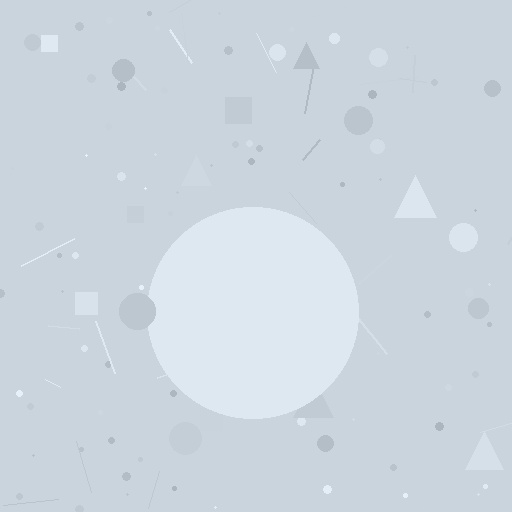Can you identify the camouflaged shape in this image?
The camouflaged shape is a circle.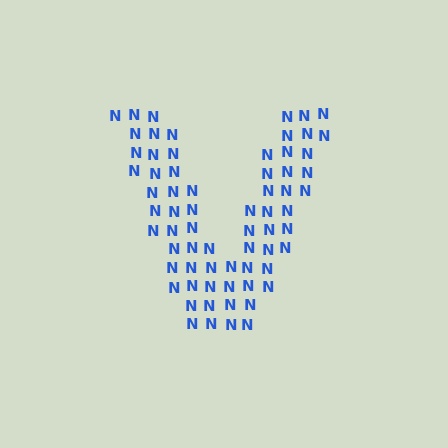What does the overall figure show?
The overall figure shows the letter V.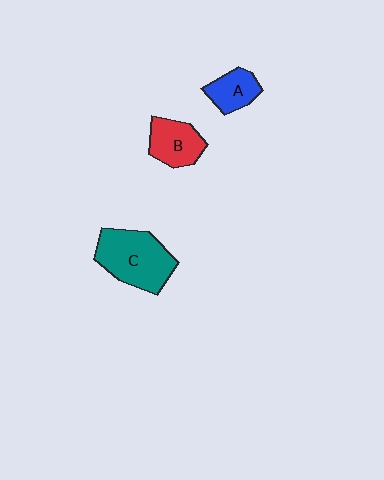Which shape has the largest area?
Shape C (teal).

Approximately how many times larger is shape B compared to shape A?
Approximately 1.3 times.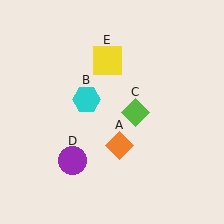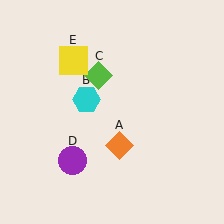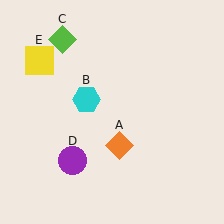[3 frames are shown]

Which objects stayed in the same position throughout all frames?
Orange diamond (object A) and cyan hexagon (object B) and purple circle (object D) remained stationary.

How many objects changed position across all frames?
2 objects changed position: lime diamond (object C), yellow square (object E).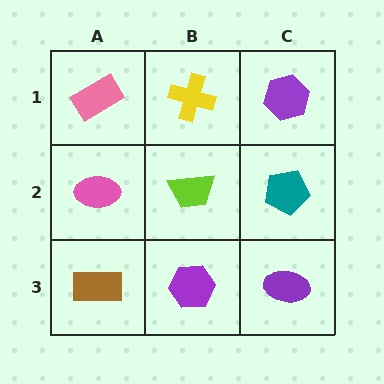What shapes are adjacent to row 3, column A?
A pink ellipse (row 2, column A), a purple hexagon (row 3, column B).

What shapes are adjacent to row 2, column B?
A yellow cross (row 1, column B), a purple hexagon (row 3, column B), a pink ellipse (row 2, column A), a teal pentagon (row 2, column C).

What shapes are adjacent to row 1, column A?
A pink ellipse (row 2, column A), a yellow cross (row 1, column B).